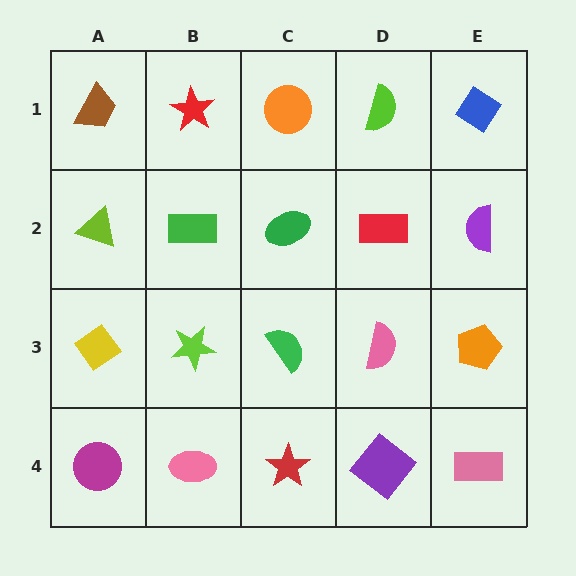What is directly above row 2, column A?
A brown trapezoid.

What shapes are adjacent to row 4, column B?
A lime star (row 3, column B), a magenta circle (row 4, column A), a red star (row 4, column C).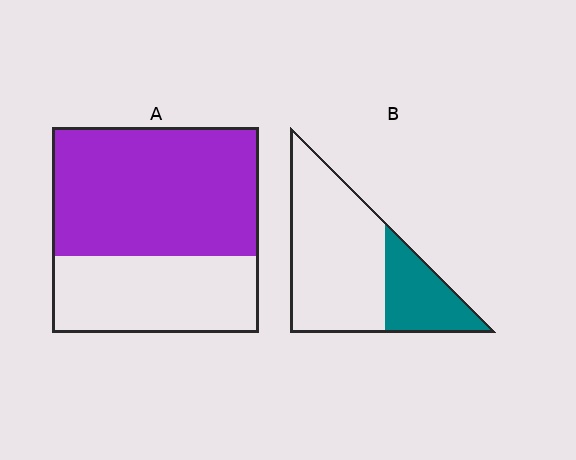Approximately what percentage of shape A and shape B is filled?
A is approximately 65% and B is approximately 30%.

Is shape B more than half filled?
No.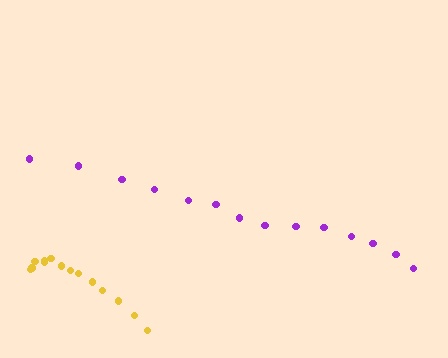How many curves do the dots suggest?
There are 2 distinct paths.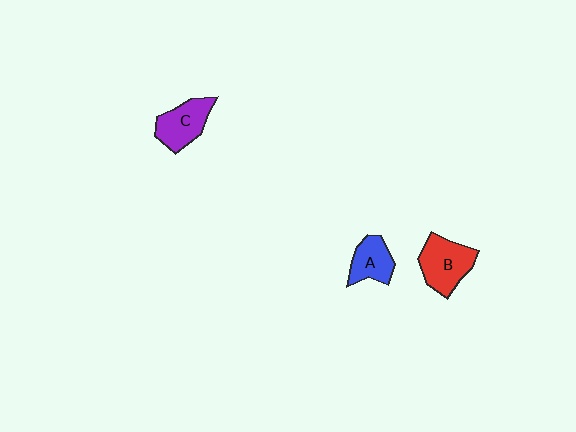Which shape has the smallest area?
Shape A (blue).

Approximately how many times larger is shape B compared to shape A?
Approximately 1.4 times.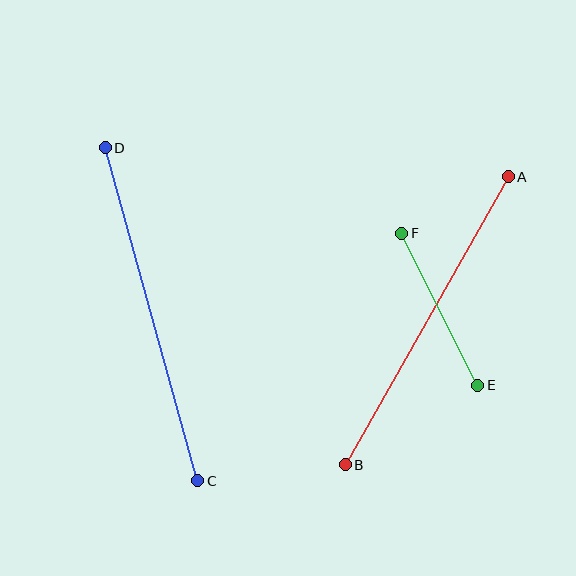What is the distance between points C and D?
The distance is approximately 345 pixels.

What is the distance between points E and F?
The distance is approximately 170 pixels.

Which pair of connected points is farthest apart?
Points C and D are farthest apart.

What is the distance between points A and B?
The distance is approximately 331 pixels.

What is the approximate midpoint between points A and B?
The midpoint is at approximately (427, 321) pixels.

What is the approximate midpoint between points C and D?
The midpoint is at approximately (151, 314) pixels.